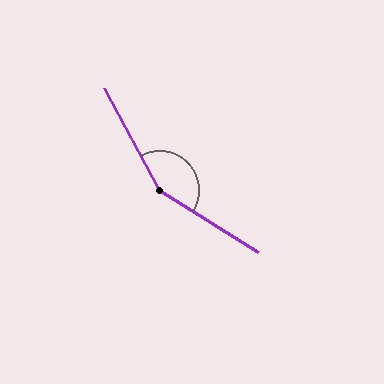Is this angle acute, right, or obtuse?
It is obtuse.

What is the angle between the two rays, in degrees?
Approximately 151 degrees.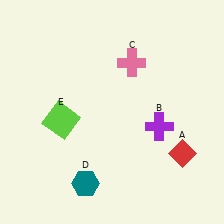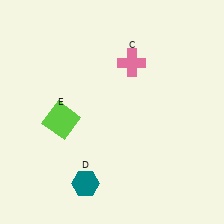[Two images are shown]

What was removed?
The purple cross (B), the red diamond (A) were removed in Image 2.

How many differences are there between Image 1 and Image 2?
There are 2 differences between the two images.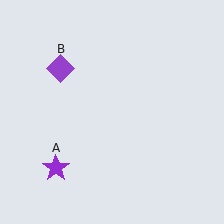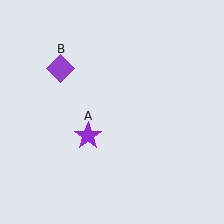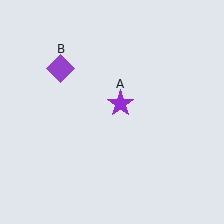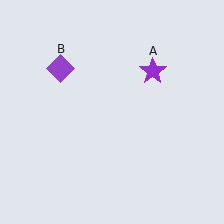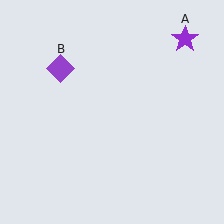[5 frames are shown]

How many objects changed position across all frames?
1 object changed position: purple star (object A).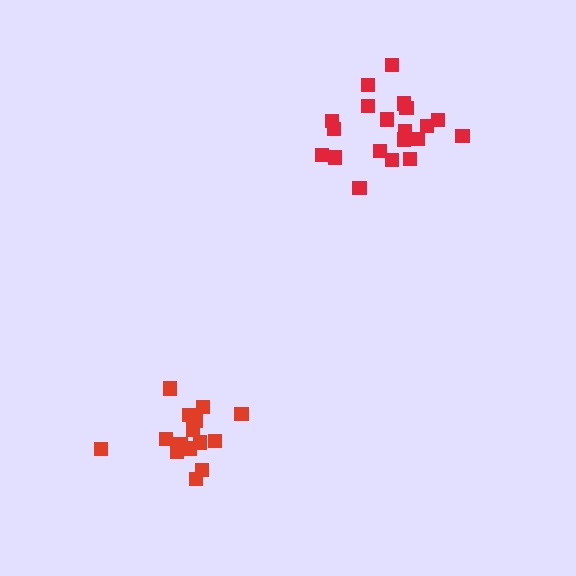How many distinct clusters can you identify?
There are 2 distinct clusters.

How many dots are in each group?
Group 1: 20 dots, Group 2: 15 dots (35 total).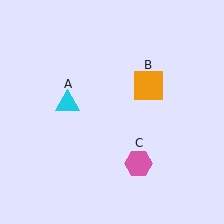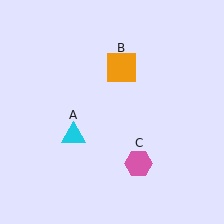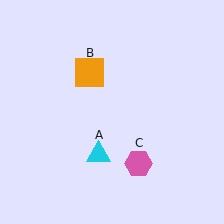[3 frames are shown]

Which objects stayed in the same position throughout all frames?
Pink hexagon (object C) remained stationary.